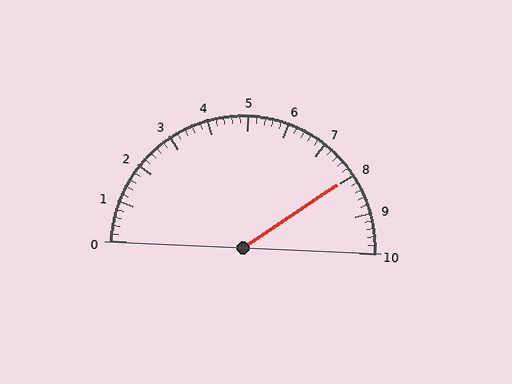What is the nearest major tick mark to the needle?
The nearest major tick mark is 8.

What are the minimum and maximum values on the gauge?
The gauge ranges from 0 to 10.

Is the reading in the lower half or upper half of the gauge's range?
The reading is in the upper half of the range (0 to 10).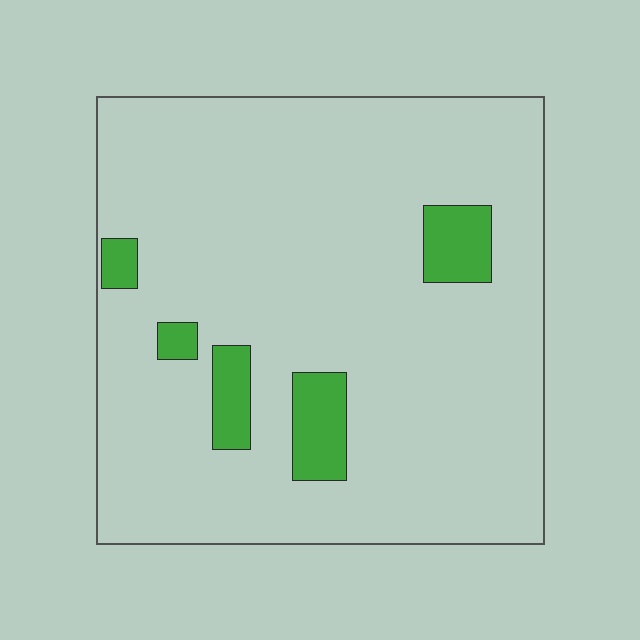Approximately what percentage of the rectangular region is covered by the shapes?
Approximately 10%.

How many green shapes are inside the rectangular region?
5.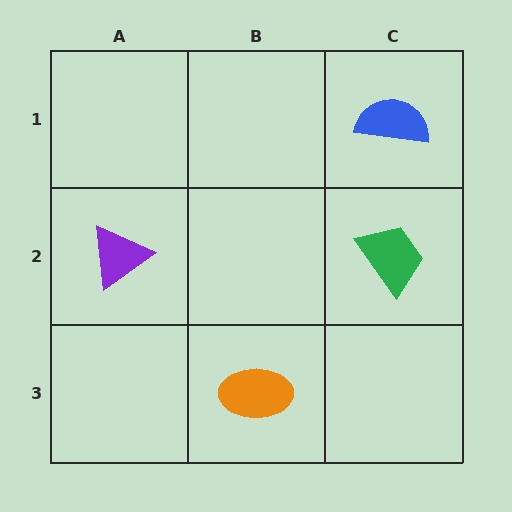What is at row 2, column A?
A purple triangle.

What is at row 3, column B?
An orange ellipse.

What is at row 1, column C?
A blue semicircle.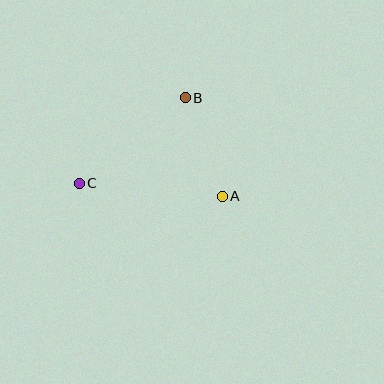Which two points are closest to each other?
Points A and B are closest to each other.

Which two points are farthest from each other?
Points A and C are farthest from each other.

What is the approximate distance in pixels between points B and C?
The distance between B and C is approximately 136 pixels.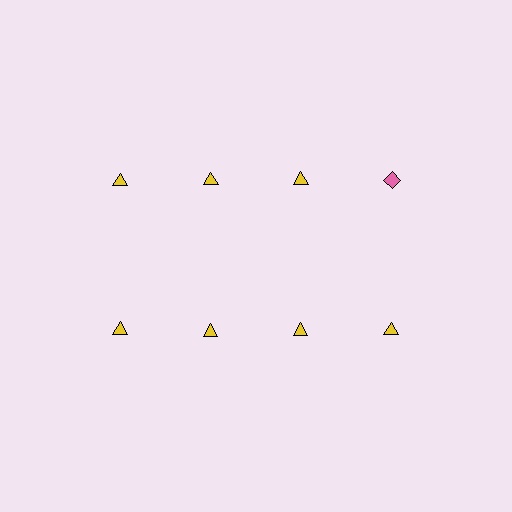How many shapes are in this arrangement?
There are 8 shapes arranged in a grid pattern.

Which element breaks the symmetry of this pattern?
The pink diamond in the top row, second from right column breaks the symmetry. All other shapes are yellow triangles.